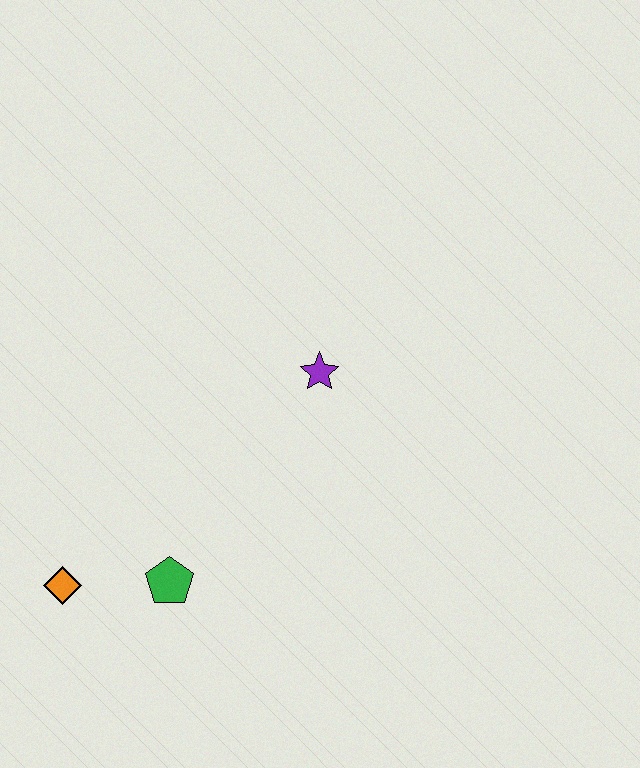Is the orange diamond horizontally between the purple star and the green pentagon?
No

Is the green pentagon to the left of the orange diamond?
No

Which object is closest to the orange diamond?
The green pentagon is closest to the orange diamond.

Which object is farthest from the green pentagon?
The purple star is farthest from the green pentagon.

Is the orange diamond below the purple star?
Yes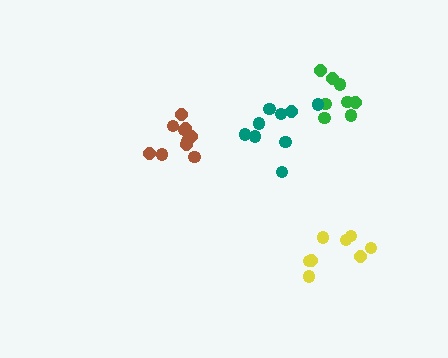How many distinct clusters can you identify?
There are 4 distinct clusters.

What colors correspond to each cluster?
The clusters are colored: green, yellow, teal, brown.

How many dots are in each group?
Group 1: 8 dots, Group 2: 8 dots, Group 3: 9 dots, Group 4: 10 dots (35 total).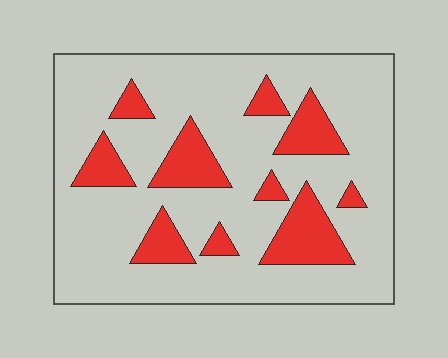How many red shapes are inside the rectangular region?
10.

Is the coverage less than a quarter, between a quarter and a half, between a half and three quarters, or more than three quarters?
Less than a quarter.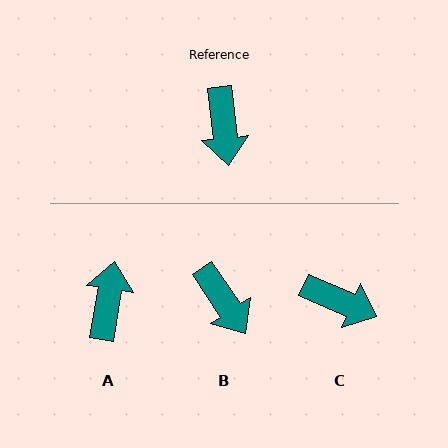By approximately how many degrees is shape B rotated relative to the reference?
Approximately 27 degrees counter-clockwise.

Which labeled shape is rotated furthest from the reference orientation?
A, about 164 degrees away.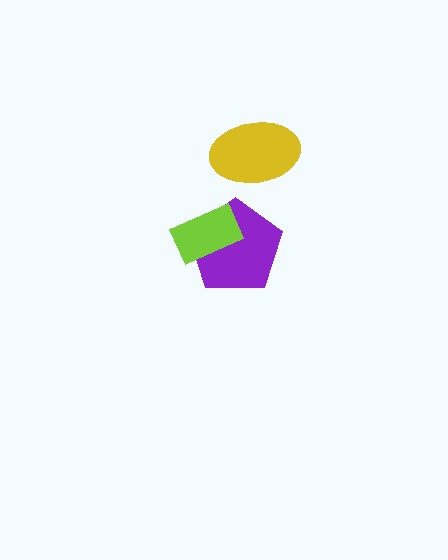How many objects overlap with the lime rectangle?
1 object overlaps with the lime rectangle.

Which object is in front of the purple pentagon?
The lime rectangle is in front of the purple pentagon.